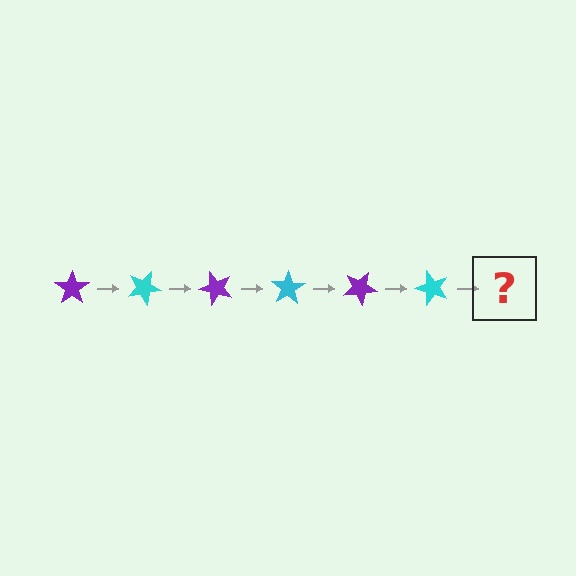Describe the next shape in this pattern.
It should be a purple star, rotated 150 degrees from the start.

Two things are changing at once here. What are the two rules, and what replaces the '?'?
The two rules are that it rotates 25 degrees each step and the color cycles through purple and cyan. The '?' should be a purple star, rotated 150 degrees from the start.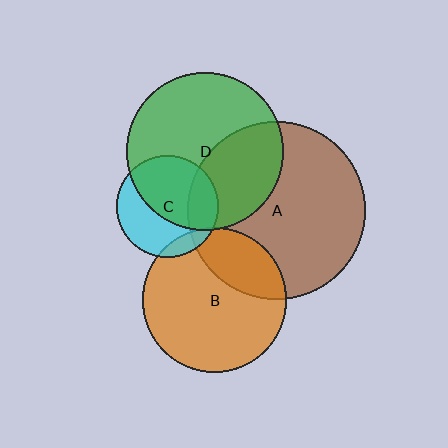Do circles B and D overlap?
Yes.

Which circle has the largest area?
Circle A (brown).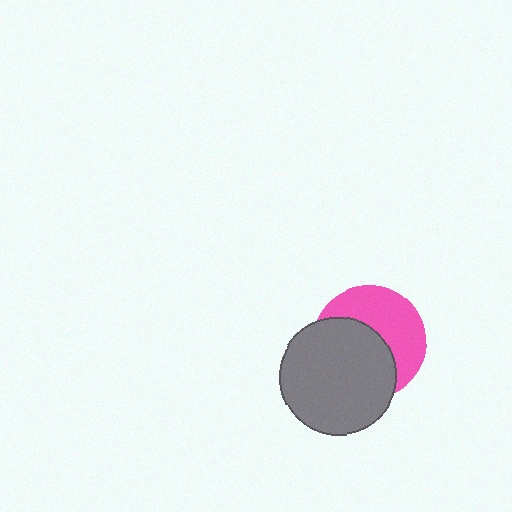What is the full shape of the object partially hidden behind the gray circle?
The partially hidden object is a pink circle.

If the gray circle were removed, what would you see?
You would see the complete pink circle.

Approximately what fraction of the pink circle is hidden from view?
Roughly 53% of the pink circle is hidden behind the gray circle.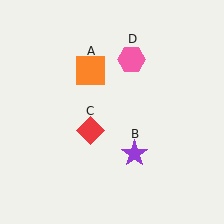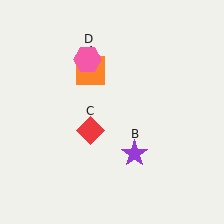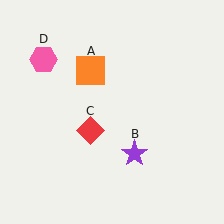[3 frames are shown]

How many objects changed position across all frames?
1 object changed position: pink hexagon (object D).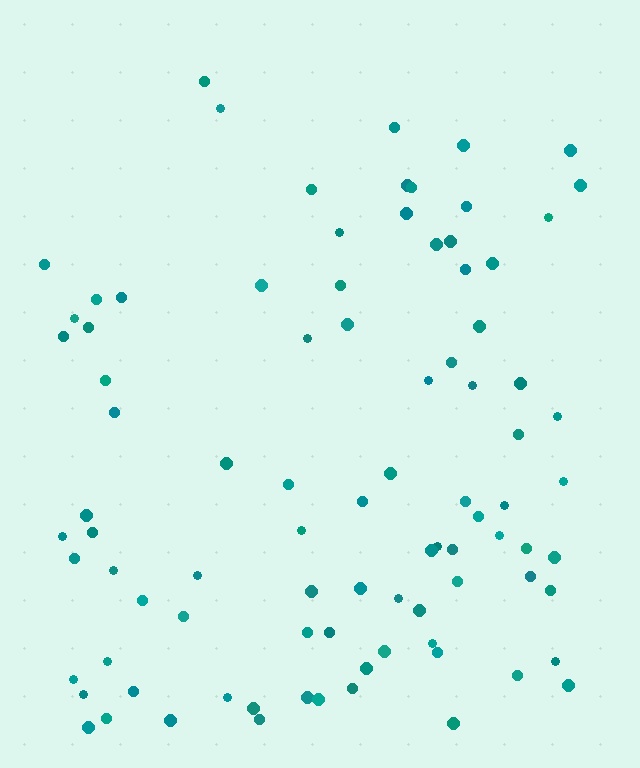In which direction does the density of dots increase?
From top to bottom, with the bottom side densest.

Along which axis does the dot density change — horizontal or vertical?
Vertical.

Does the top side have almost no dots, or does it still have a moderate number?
Still a moderate number, just noticeably fewer than the bottom.